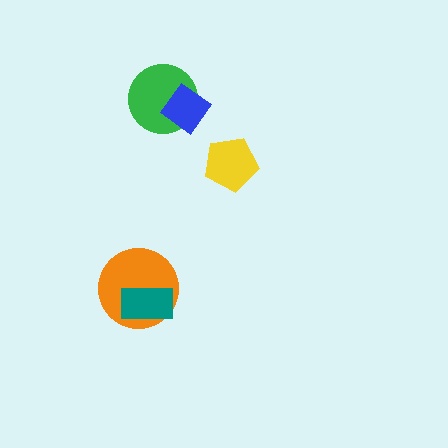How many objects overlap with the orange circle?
1 object overlaps with the orange circle.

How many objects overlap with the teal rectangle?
1 object overlaps with the teal rectangle.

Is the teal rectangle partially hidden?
No, no other shape covers it.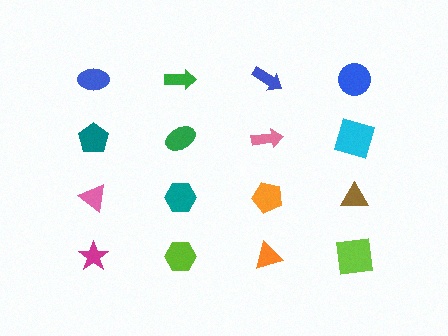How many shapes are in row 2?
4 shapes.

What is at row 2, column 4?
A cyan square.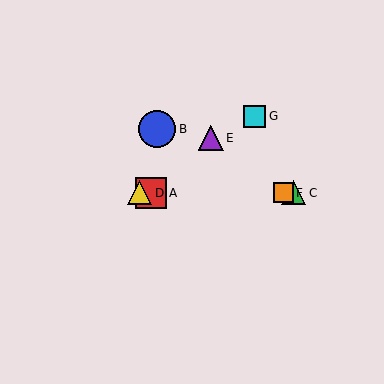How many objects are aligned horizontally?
4 objects (A, C, D, F) are aligned horizontally.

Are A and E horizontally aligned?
No, A is at y≈193 and E is at y≈138.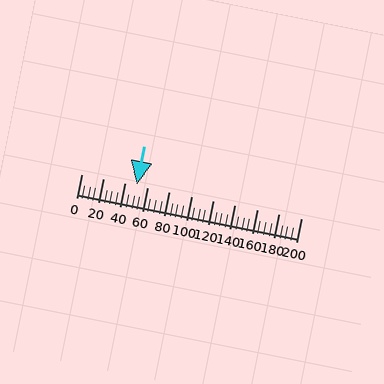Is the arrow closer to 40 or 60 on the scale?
The arrow is closer to 60.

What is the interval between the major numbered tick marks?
The major tick marks are spaced 20 units apart.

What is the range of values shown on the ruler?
The ruler shows values from 0 to 200.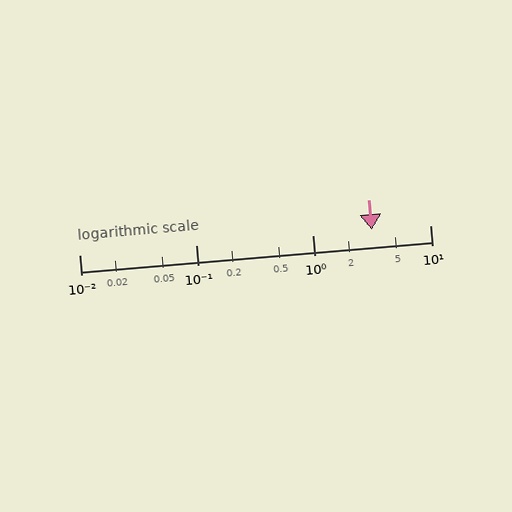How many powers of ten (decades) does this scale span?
The scale spans 3 decades, from 0.01 to 10.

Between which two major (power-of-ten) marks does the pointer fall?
The pointer is between 1 and 10.